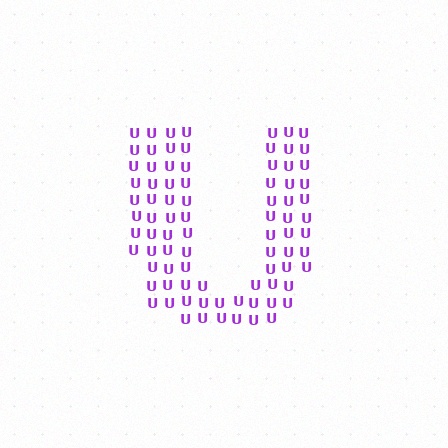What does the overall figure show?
The overall figure shows the letter U.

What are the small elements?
The small elements are letter U's.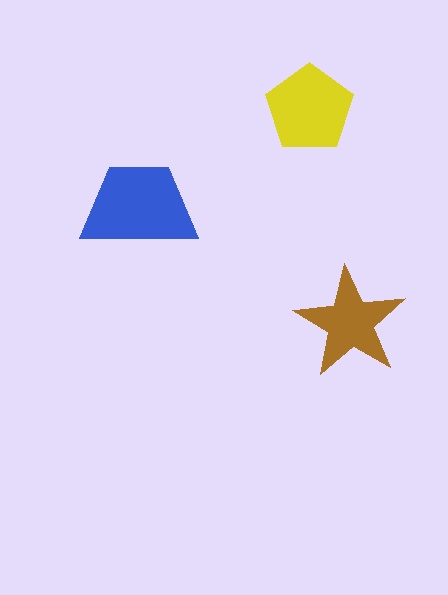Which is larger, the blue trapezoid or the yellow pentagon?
The blue trapezoid.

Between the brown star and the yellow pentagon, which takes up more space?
The yellow pentagon.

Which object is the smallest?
The brown star.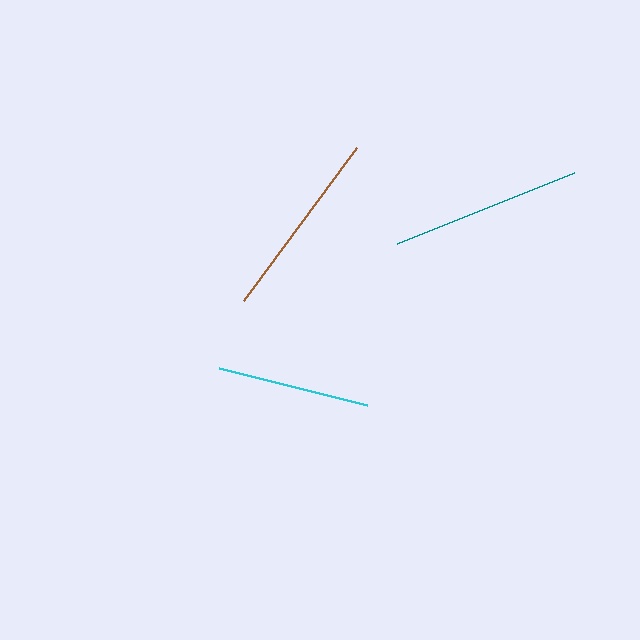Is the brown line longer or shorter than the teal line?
The teal line is longer than the brown line.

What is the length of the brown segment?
The brown segment is approximately 191 pixels long.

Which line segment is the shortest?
The cyan line is the shortest at approximately 153 pixels.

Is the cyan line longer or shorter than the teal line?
The teal line is longer than the cyan line.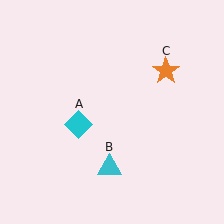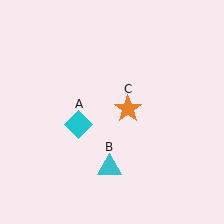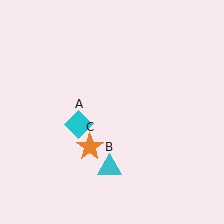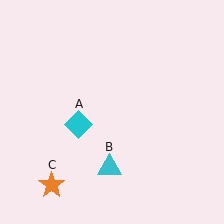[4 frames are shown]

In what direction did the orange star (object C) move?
The orange star (object C) moved down and to the left.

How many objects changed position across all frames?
1 object changed position: orange star (object C).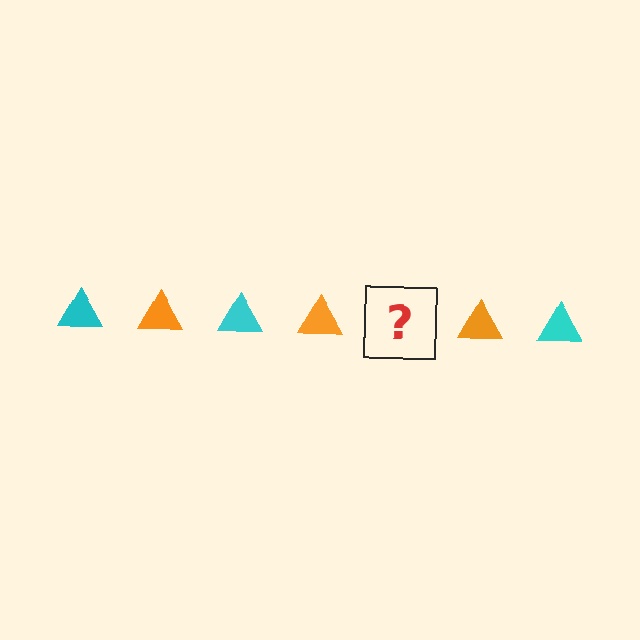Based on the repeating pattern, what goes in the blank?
The blank should be a cyan triangle.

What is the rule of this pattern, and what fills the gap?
The rule is that the pattern cycles through cyan, orange triangles. The gap should be filled with a cyan triangle.